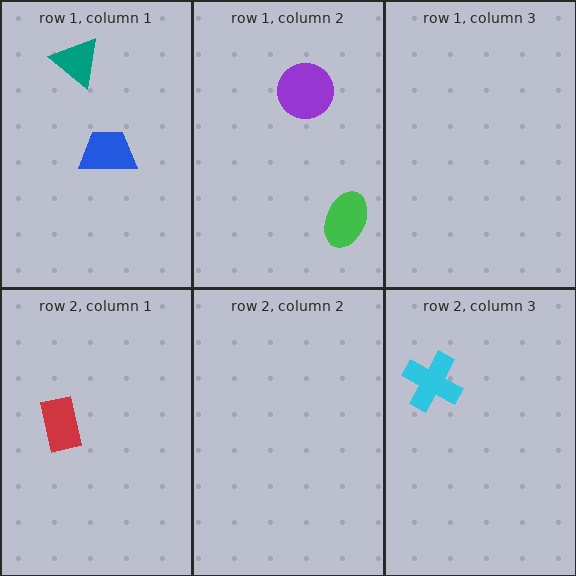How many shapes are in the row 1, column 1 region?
2.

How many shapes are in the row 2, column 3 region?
1.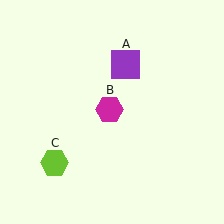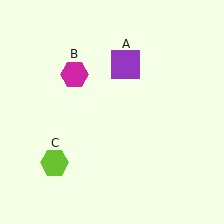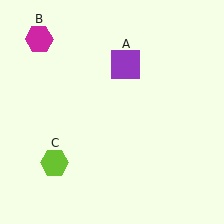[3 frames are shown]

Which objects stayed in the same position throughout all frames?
Purple square (object A) and lime hexagon (object C) remained stationary.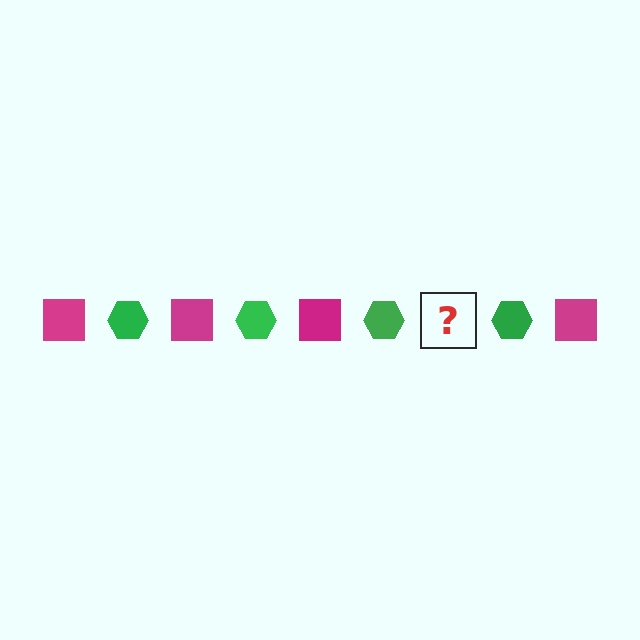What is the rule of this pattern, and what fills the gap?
The rule is that the pattern alternates between magenta square and green hexagon. The gap should be filled with a magenta square.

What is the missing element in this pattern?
The missing element is a magenta square.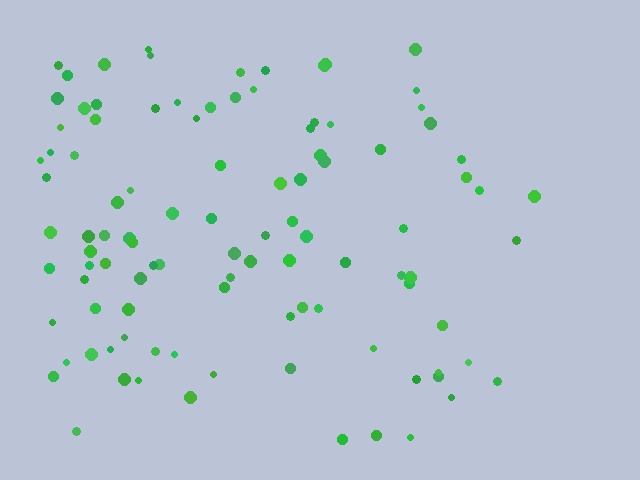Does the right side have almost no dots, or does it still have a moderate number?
Still a moderate number, just noticeably fewer than the left.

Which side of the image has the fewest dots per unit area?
The right.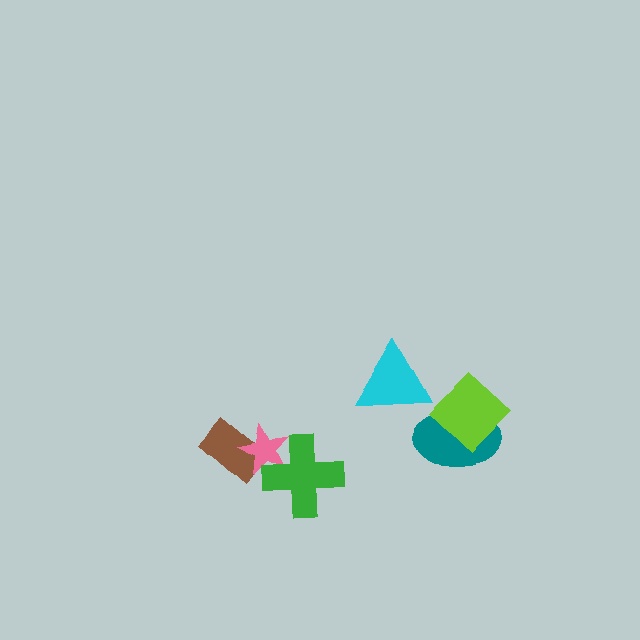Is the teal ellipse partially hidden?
Yes, it is partially covered by another shape.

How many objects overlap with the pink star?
2 objects overlap with the pink star.